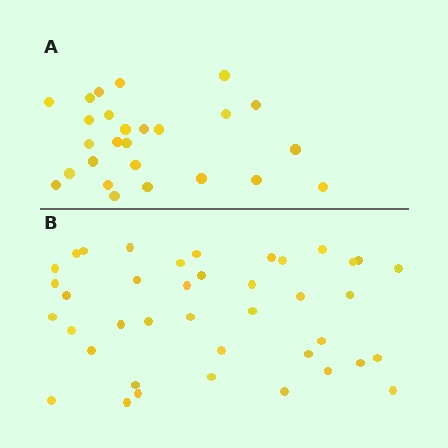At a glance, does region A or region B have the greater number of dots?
Region B (the bottom region) has more dots.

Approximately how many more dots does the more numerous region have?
Region B has approximately 15 more dots than region A.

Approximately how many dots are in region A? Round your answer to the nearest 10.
About 30 dots. (The exact count is 26, which rounds to 30.)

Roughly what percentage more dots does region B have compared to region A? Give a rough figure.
About 55% more.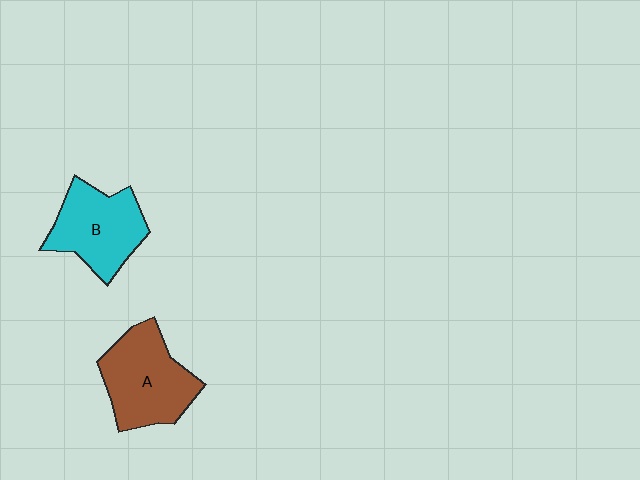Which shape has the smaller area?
Shape B (cyan).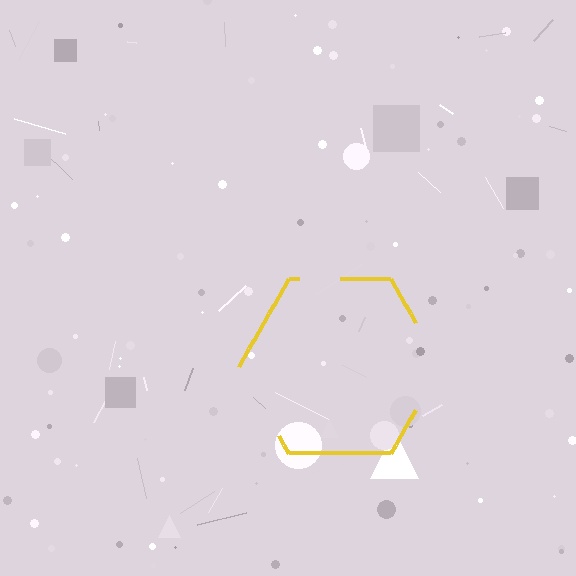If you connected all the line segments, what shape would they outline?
They would outline a hexagon.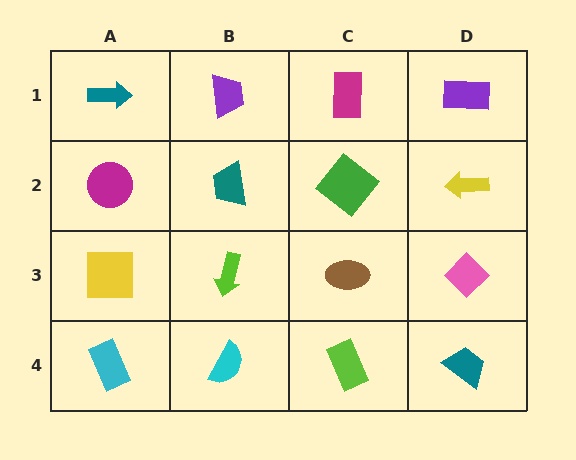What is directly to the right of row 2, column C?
A yellow arrow.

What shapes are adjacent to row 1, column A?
A magenta circle (row 2, column A), a purple trapezoid (row 1, column B).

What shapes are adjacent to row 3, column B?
A teal trapezoid (row 2, column B), a cyan semicircle (row 4, column B), a yellow square (row 3, column A), a brown ellipse (row 3, column C).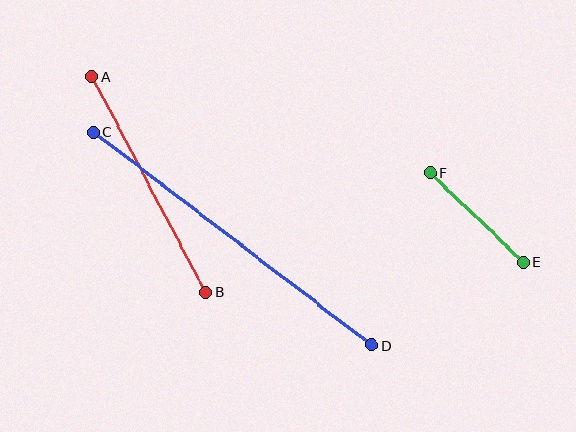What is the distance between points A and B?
The distance is approximately 244 pixels.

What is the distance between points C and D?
The distance is approximately 350 pixels.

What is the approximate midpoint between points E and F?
The midpoint is at approximately (477, 218) pixels.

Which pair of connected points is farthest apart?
Points C and D are farthest apart.